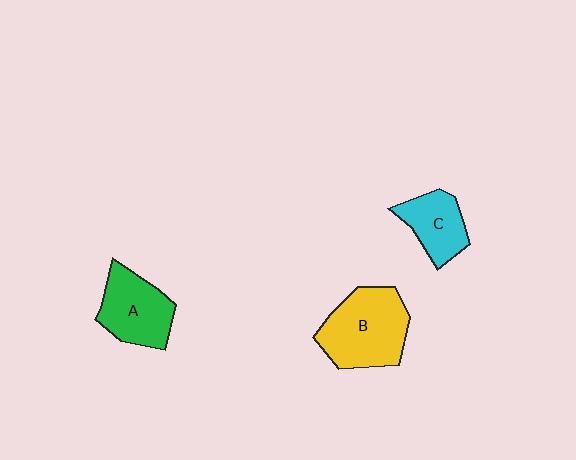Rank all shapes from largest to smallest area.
From largest to smallest: B (yellow), A (green), C (cyan).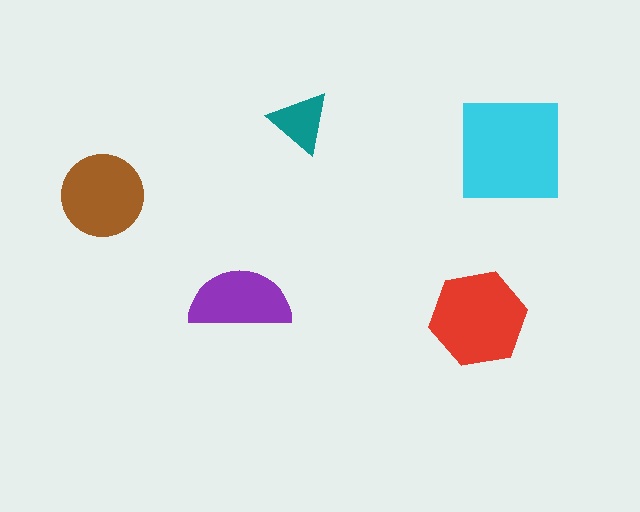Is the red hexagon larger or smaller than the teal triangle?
Larger.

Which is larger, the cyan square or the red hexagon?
The cyan square.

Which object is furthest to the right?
The cyan square is rightmost.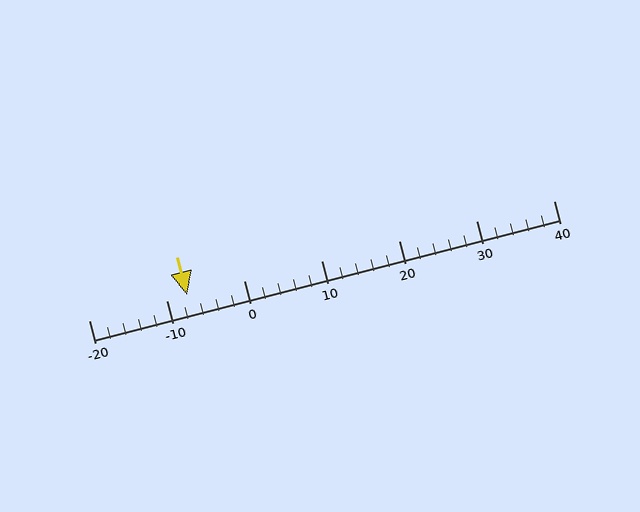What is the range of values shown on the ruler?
The ruler shows values from -20 to 40.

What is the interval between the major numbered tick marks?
The major tick marks are spaced 10 units apart.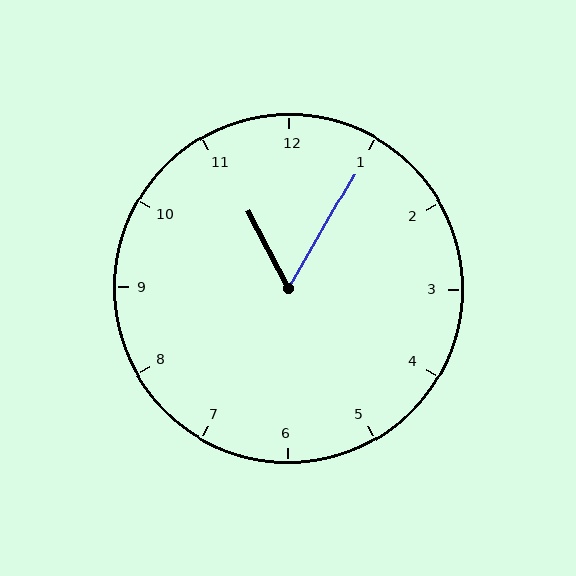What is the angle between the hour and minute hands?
Approximately 58 degrees.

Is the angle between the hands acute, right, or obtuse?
It is acute.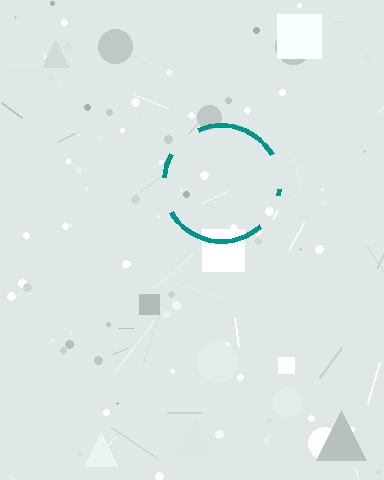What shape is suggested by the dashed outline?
The dashed outline suggests a circle.